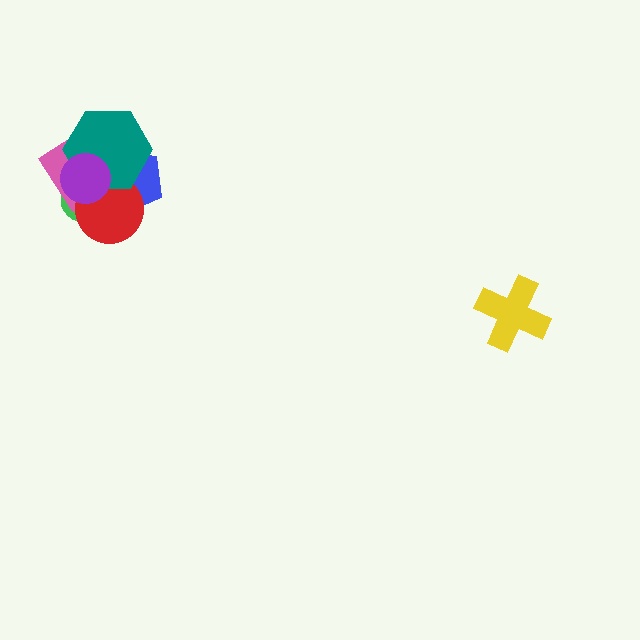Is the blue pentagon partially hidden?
Yes, it is partially covered by another shape.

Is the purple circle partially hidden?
No, no other shape covers it.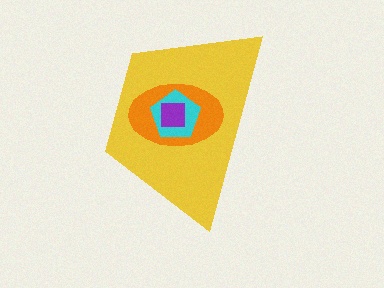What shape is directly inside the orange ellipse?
The cyan pentagon.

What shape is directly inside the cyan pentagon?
The purple square.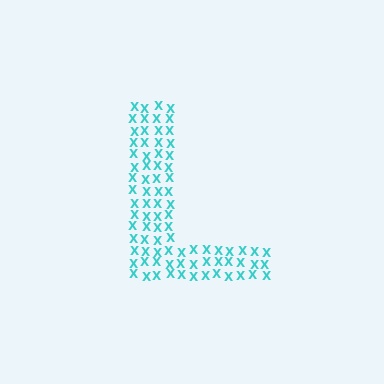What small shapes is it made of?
It is made of small letter X's.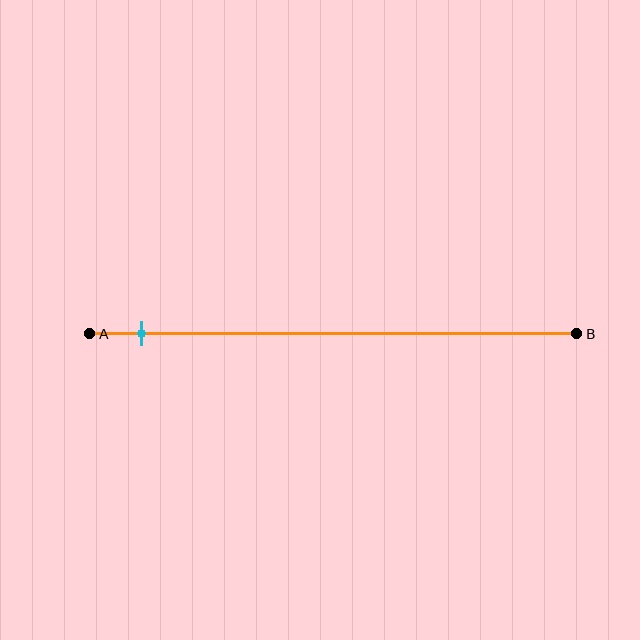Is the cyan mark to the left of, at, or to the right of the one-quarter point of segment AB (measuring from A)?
The cyan mark is to the left of the one-quarter point of segment AB.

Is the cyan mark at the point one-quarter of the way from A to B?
No, the mark is at about 10% from A, not at the 25% one-quarter point.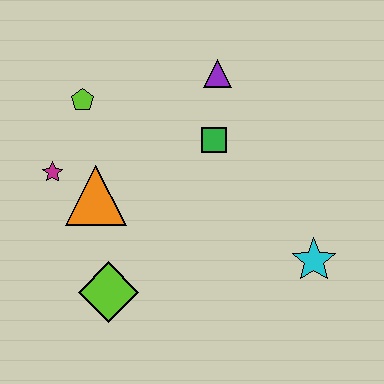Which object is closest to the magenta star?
The orange triangle is closest to the magenta star.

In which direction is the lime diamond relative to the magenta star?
The lime diamond is below the magenta star.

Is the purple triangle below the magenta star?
No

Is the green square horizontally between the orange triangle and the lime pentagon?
No